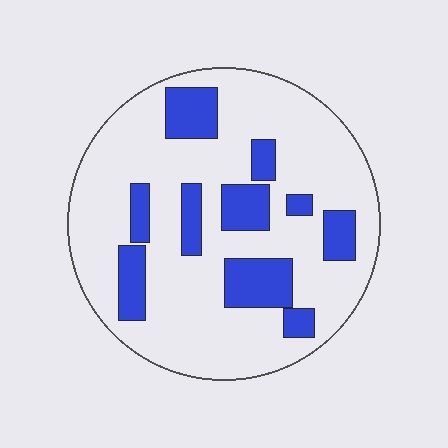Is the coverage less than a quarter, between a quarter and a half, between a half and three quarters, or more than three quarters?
Less than a quarter.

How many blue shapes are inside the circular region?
10.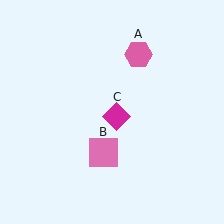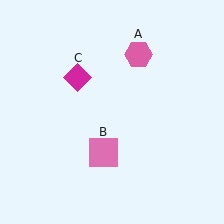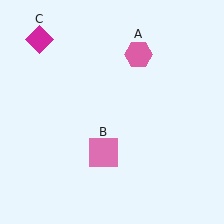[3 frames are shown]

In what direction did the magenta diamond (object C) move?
The magenta diamond (object C) moved up and to the left.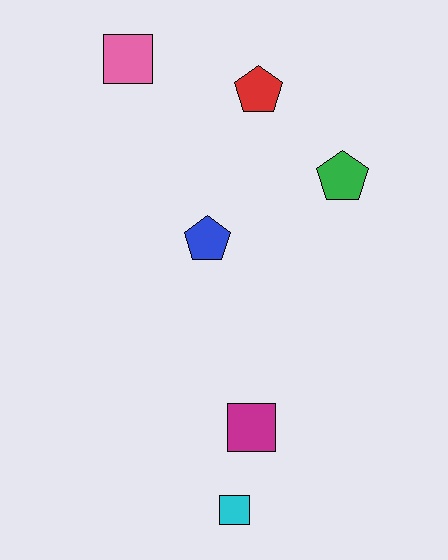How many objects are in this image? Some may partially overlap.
There are 6 objects.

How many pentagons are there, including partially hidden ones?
There are 3 pentagons.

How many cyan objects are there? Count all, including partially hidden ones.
There is 1 cyan object.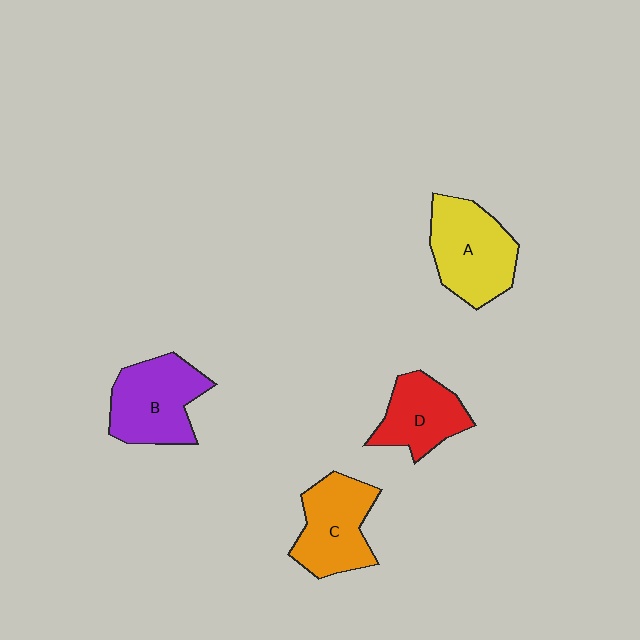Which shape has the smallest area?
Shape D (red).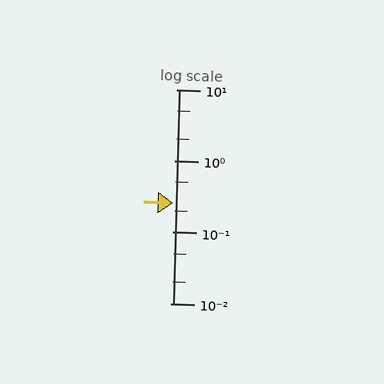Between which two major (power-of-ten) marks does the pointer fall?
The pointer is between 0.1 and 1.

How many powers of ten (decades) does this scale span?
The scale spans 3 decades, from 0.01 to 10.